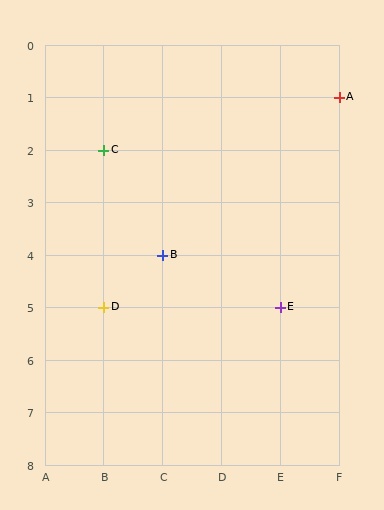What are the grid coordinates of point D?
Point D is at grid coordinates (B, 5).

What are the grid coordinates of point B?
Point B is at grid coordinates (C, 4).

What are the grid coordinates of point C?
Point C is at grid coordinates (B, 2).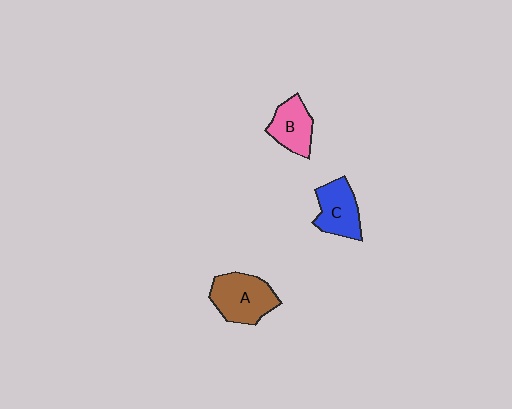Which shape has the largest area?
Shape A (brown).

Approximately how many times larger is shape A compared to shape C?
Approximately 1.3 times.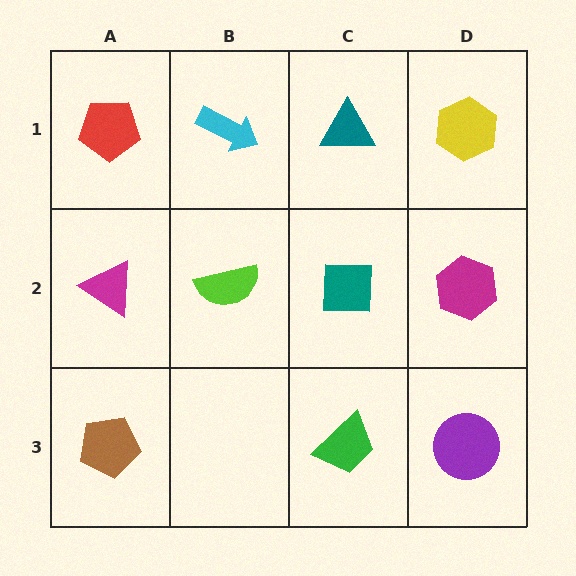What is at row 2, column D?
A magenta hexagon.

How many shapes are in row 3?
3 shapes.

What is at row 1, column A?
A red pentagon.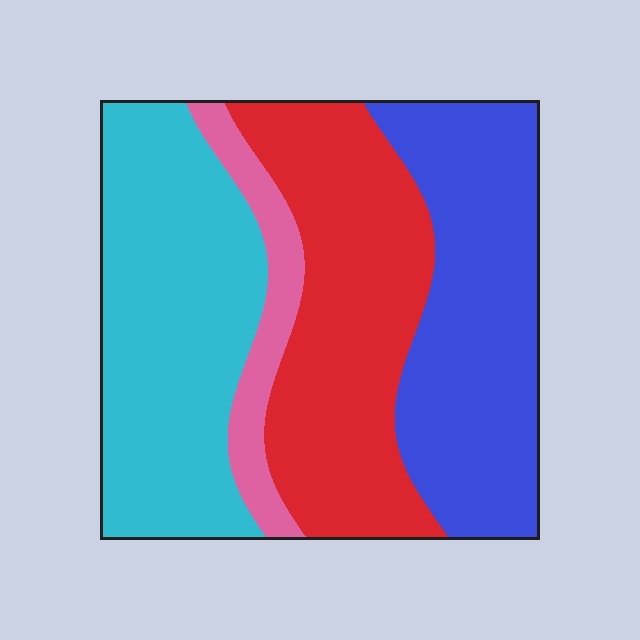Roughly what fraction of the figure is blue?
Blue covers about 30% of the figure.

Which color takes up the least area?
Pink, at roughly 10%.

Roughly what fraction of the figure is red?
Red covers roughly 30% of the figure.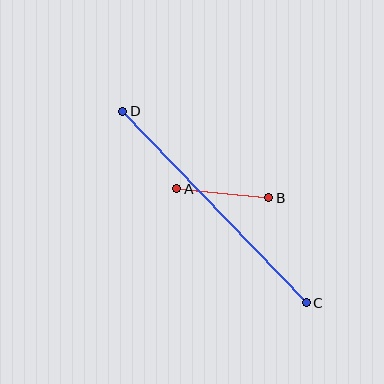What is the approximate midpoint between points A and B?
The midpoint is at approximately (223, 193) pixels.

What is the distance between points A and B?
The distance is approximately 92 pixels.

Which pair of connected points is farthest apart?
Points C and D are farthest apart.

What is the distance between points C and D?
The distance is approximately 265 pixels.